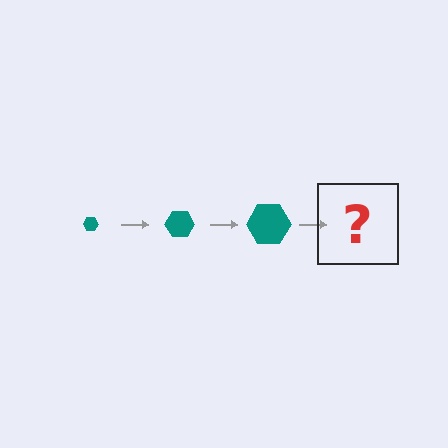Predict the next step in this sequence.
The next step is a teal hexagon, larger than the previous one.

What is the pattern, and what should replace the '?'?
The pattern is that the hexagon gets progressively larger each step. The '?' should be a teal hexagon, larger than the previous one.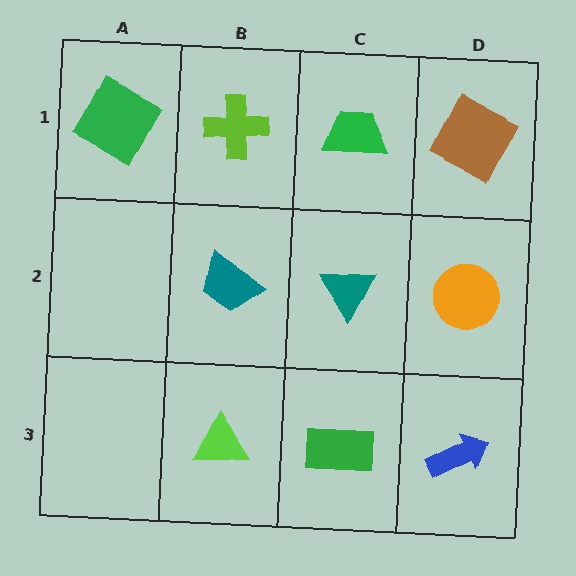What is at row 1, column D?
A brown square.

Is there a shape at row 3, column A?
No, that cell is empty.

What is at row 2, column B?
A teal trapezoid.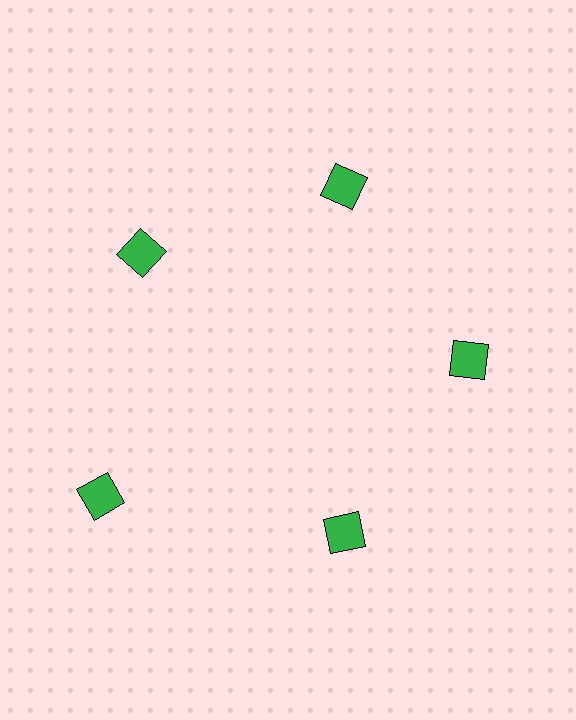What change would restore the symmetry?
The symmetry would be restored by moving it inward, back onto the ring so that all 5 squares sit at equal angles and equal distance from the center.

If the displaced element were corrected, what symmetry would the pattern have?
It would have 5-fold rotational symmetry — the pattern would map onto itself every 72 degrees.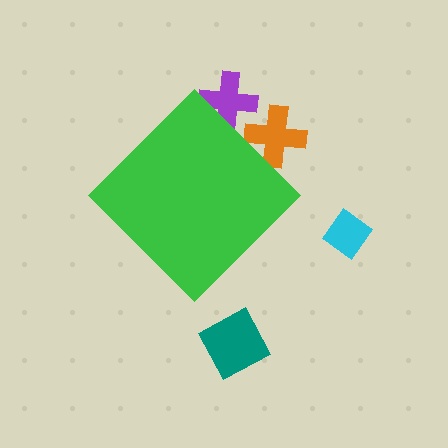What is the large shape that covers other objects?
A green diamond.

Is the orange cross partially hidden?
Yes, the orange cross is partially hidden behind the green diamond.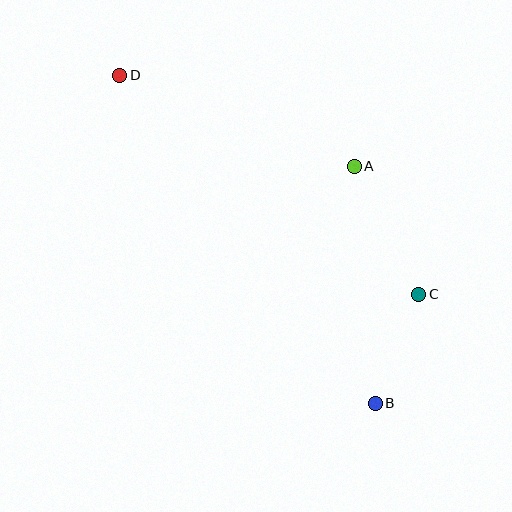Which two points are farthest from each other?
Points B and D are farthest from each other.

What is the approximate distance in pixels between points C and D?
The distance between C and D is approximately 371 pixels.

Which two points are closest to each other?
Points B and C are closest to each other.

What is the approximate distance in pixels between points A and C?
The distance between A and C is approximately 143 pixels.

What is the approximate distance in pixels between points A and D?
The distance between A and D is approximately 252 pixels.